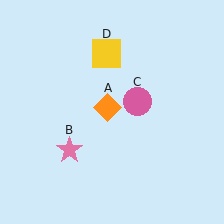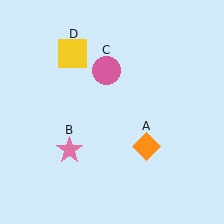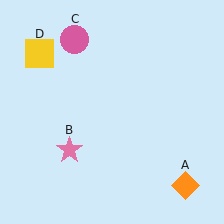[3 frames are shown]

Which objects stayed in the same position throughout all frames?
Pink star (object B) remained stationary.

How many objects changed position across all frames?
3 objects changed position: orange diamond (object A), pink circle (object C), yellow square (object D).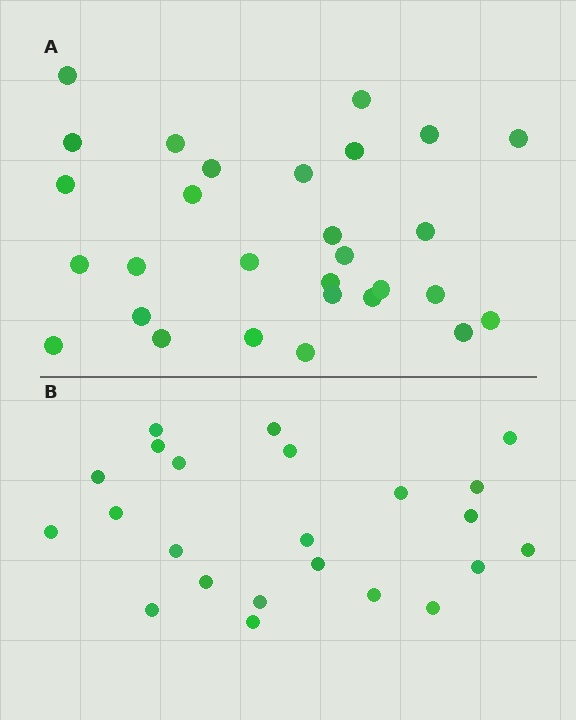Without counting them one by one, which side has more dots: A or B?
Region A (the top region) has more dots.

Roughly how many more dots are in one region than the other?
Region A has about 6 more dots than region B.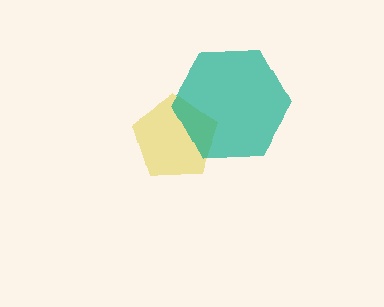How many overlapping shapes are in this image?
There are 2 overlapping shapes in the image.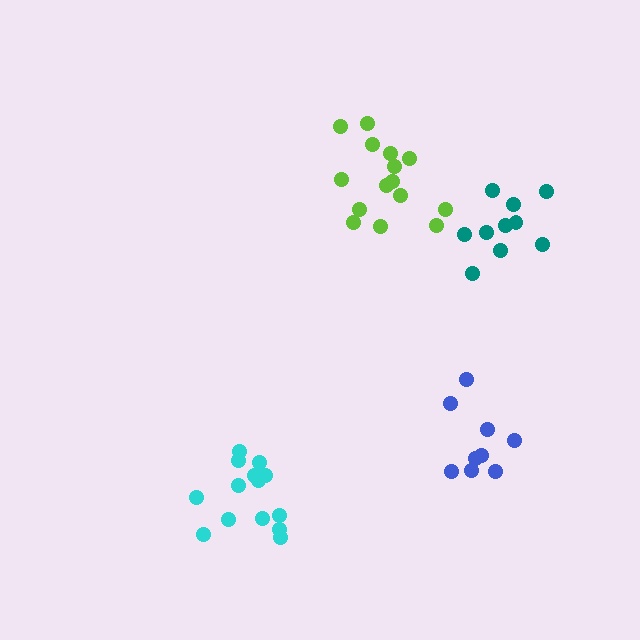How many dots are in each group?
Group 1: 9 dots, Group 2: 10 dots, Group 3: 14 dots, Group 4: 15 dots (48 total).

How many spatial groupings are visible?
There are 4 spatial groupings.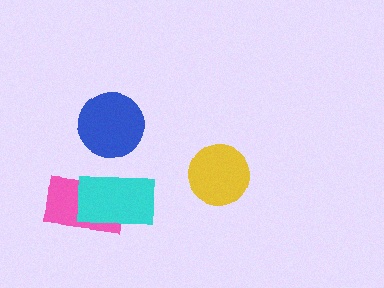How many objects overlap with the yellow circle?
0 objects overlap with the yellow circle.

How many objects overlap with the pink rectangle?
1 object overlaps with the pink rectangle.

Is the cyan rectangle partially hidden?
No, no other shape covers it.